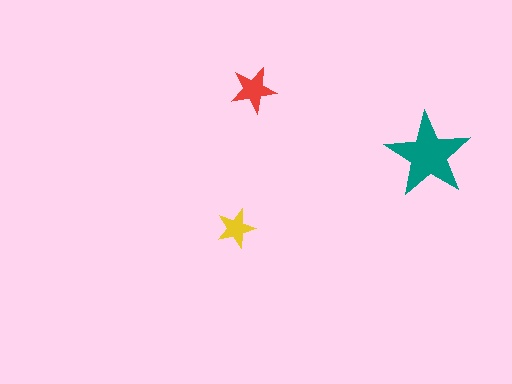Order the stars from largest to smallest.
the teal one, the red one, the yellow one.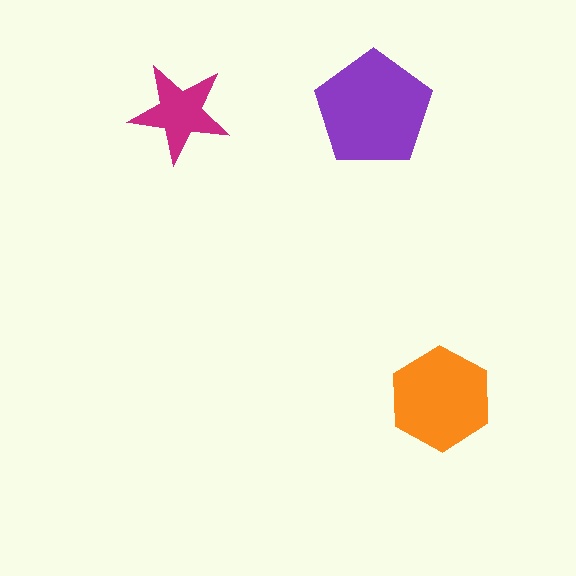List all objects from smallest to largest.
The magenta star, the orange hexagon, the purple pentagon.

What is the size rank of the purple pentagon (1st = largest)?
1st.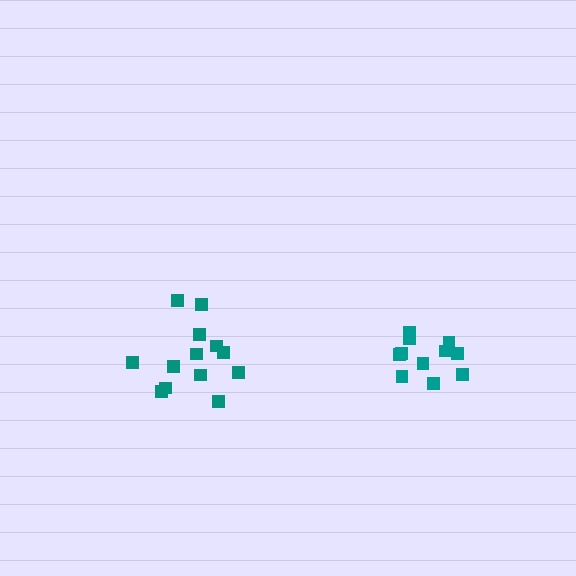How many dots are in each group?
Group 1: 11 dots, Group 2: 13 dots (24 total).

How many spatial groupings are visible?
There are 2 spatial groupings.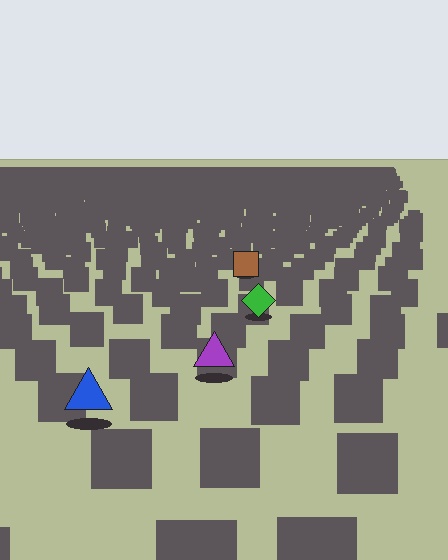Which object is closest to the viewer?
The blue triangle is closest. The texture marks near it are larger and more spread out.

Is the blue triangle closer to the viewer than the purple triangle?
Yes. The blue triangle is closer — you can tell from the texture gradient: the ground texture is coarser near it.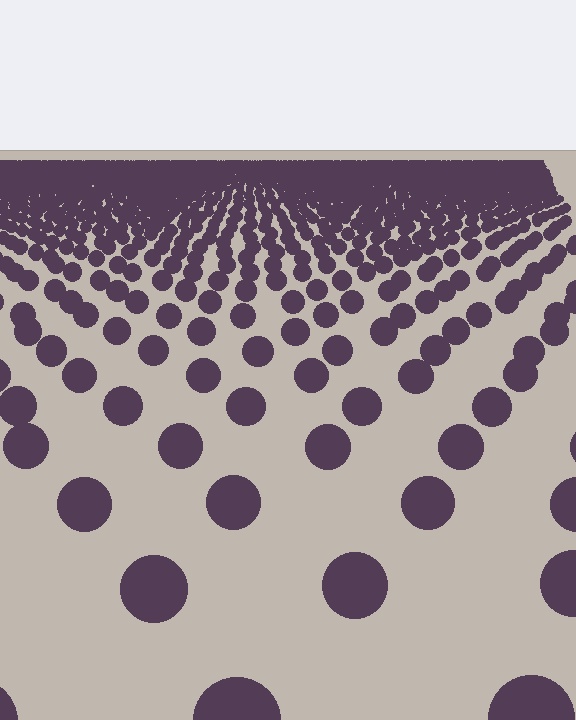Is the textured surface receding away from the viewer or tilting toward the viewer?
The surface is receding away from the viewer. Texture elements get smaller and denser toward the top.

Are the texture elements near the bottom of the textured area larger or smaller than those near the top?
Larger. Near the bottom, elements are closer to the viewer and appear at a bigger on-screen size.